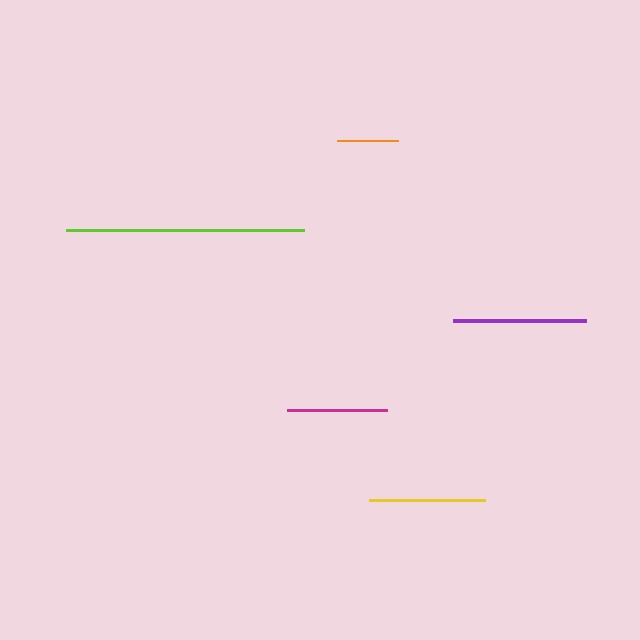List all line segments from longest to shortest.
From longest to shortest: lime, purple, yellow, magenta, orange.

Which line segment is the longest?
The lime line is the longest at approximately 237 pixels.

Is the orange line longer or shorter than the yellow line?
The yellow line is longer than the orange line.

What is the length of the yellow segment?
The yellow segment is approximately 117 pixels long.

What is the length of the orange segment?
The orange segment is approximately 61 pixels long.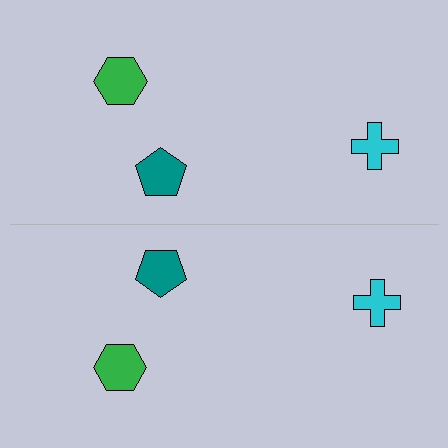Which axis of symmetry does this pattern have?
The pattern has a horizontal axis of symmetry running through the center of the image.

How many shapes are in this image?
There are 6 shapes in this image.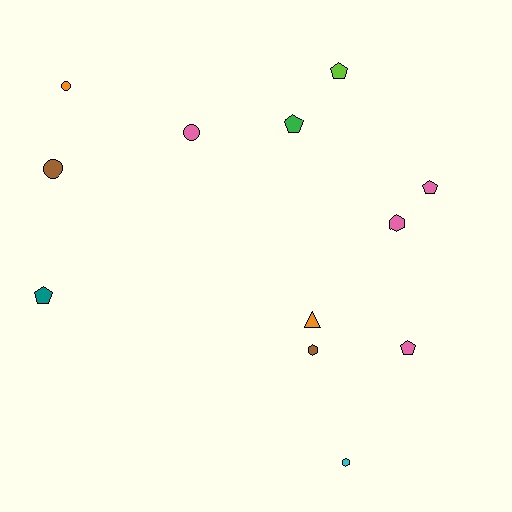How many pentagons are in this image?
There are 5 pentagons.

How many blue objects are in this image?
There are no blue objects.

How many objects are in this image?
There are 12 objects.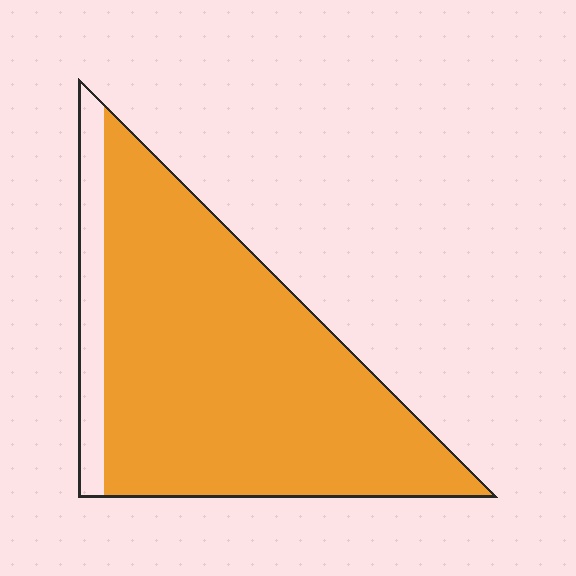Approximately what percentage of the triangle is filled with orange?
Approximately 90%.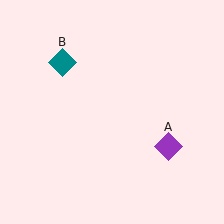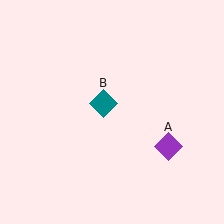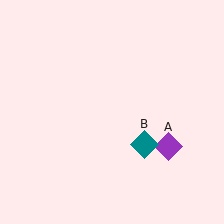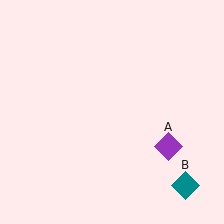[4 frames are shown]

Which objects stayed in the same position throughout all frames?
Purple diamond (object A) remained stationary.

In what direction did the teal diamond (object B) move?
The teal diamond (object B) moved down and to the right.